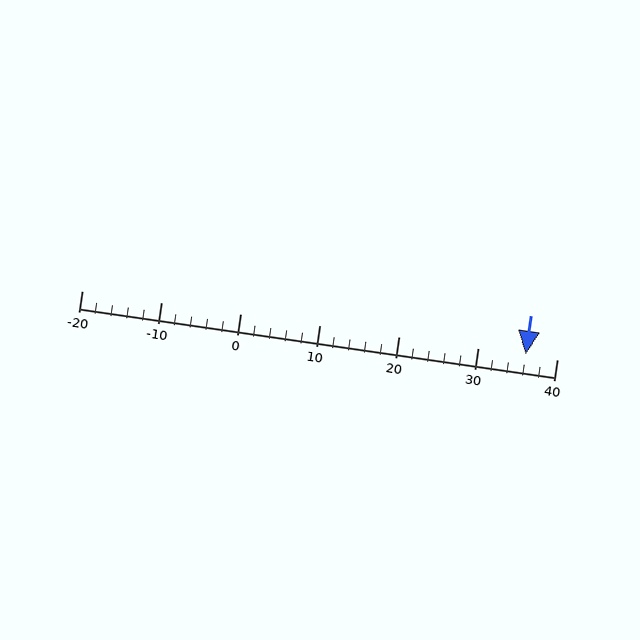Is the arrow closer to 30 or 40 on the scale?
The arrow is closer to 40.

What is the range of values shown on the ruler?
The ruler shows values from -20 to 40.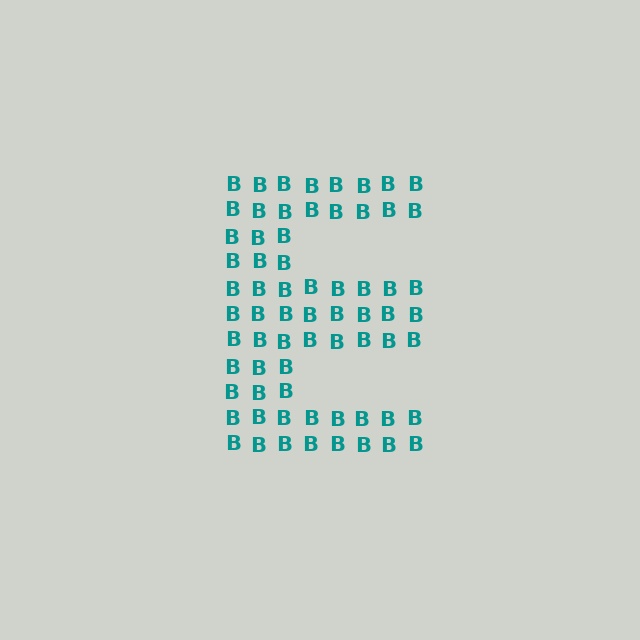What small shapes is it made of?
It is made of small letter B's.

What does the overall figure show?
The overall figure shows the letter E.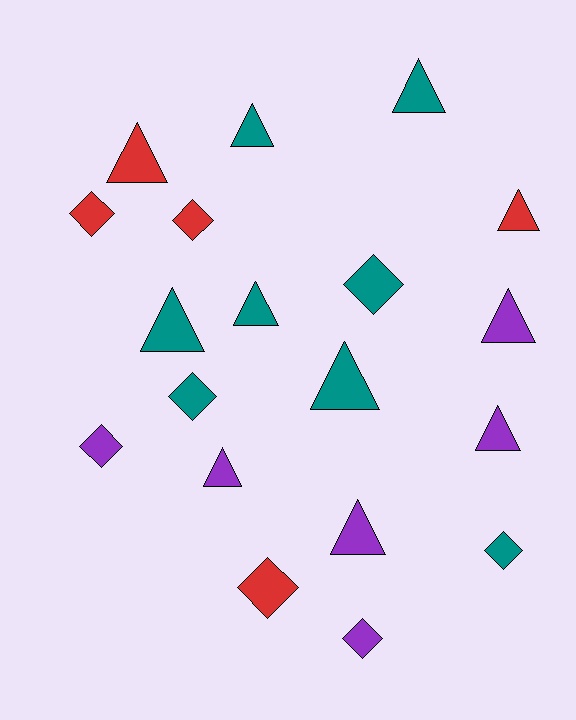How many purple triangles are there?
There are 4 purple triangles.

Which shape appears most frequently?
Triangle, with 11 objects.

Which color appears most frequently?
Teal, with 8 objects.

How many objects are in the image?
There are 19 objects.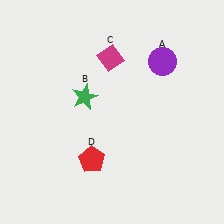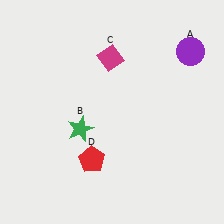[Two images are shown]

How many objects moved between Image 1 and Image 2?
2 objects moved between the two images.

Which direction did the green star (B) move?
The green star (B) moved down.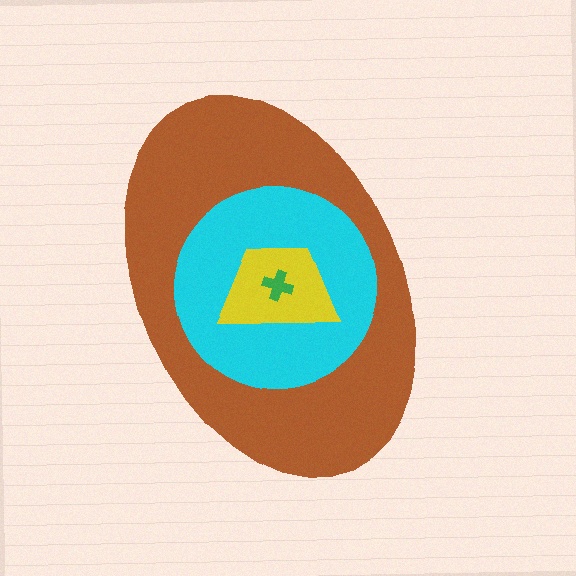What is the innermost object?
The green cross.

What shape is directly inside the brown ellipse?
The cyan circle.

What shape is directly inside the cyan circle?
The yellow trapezoid.